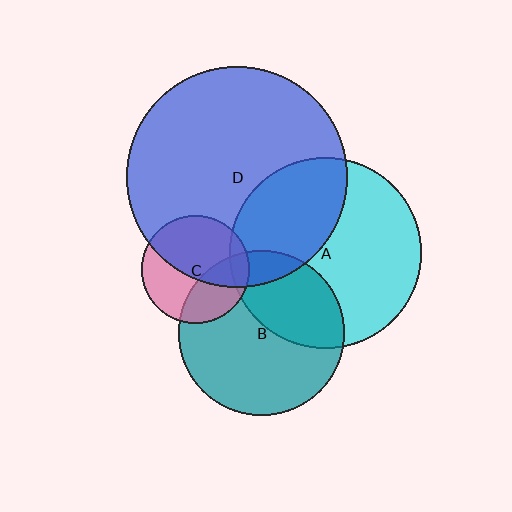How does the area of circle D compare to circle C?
Approximately 4.2 times.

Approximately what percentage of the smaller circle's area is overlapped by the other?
Approximately 10%.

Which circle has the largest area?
Circle D (blue).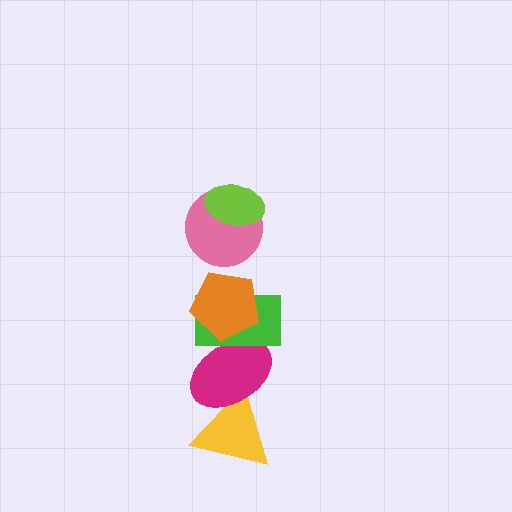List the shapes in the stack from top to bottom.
From top to bottom: the lime ellipse, the pink circle, the orange pentagon, the green rectangle, the magenta ellipse, the yellow triangle.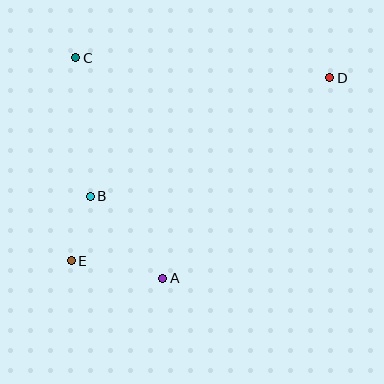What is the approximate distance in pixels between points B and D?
The distance between B and D is approximately 267 pixels.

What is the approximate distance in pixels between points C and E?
The distance between C and E is approximately 203 pixels.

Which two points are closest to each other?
Points B and E are closest to each other.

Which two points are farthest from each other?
Points D and E are farthest from each other.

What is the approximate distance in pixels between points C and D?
The distance between C and D is approximately 254 pixels.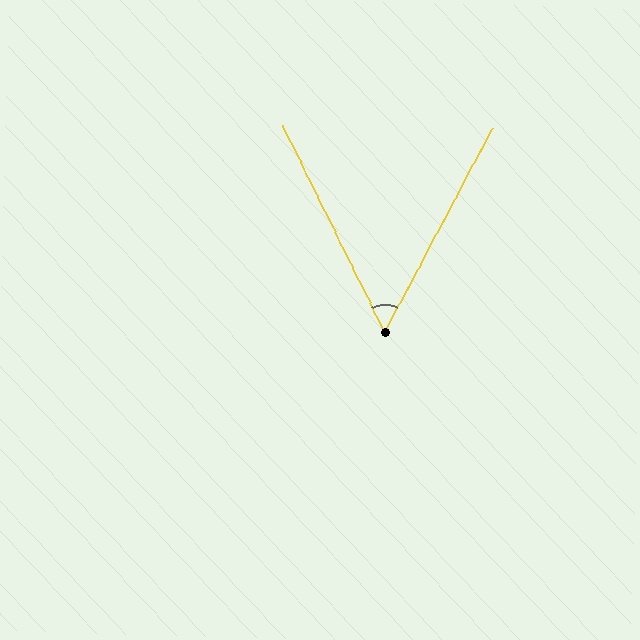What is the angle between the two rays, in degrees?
Approximately 54 degrees.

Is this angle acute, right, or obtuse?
It is acute.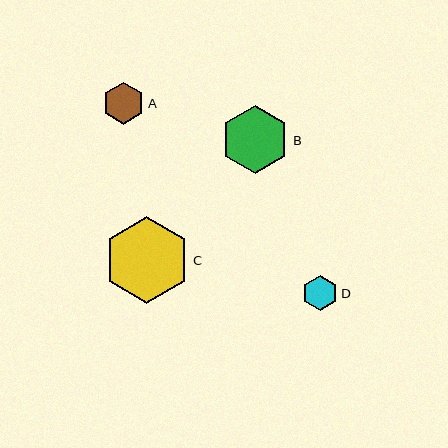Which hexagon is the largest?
Hexagon C is the largest with a size of approximately 86 pixels.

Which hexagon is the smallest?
Hexagon D is the smallest with a size of approximately 35 pixels.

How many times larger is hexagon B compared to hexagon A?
Hexagon B is approximately 1.6 times the size of hexagon A.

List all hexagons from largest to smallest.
From largest to smallest: C, B, A, D.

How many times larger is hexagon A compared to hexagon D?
Hexagon A is approximately 1.2 times the size of hexagon D.